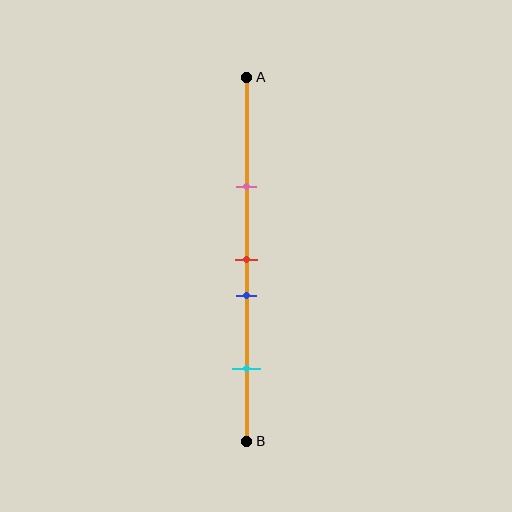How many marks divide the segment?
There are 4 marks dividing the segment.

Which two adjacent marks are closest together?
The red and blue marks are the closest adjacent pair.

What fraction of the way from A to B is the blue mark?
The blue mark is approximately 60% (0.6) of the way from A to B.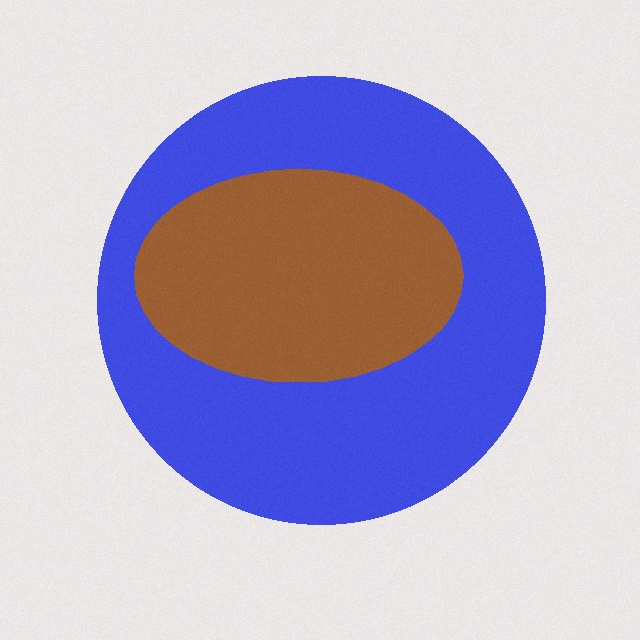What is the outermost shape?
The blue circle.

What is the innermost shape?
The brown ellipse.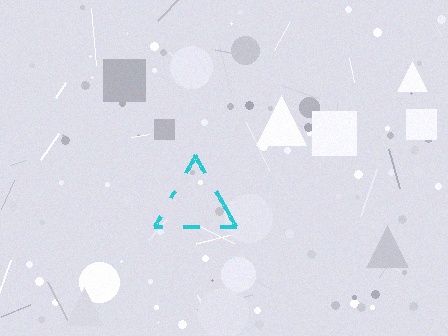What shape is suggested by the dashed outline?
The dashed outline suggests a triangle.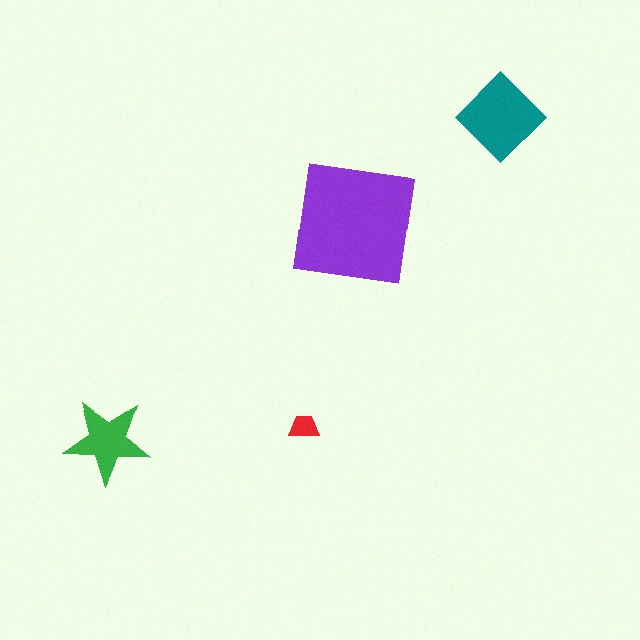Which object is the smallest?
The red trapezoid.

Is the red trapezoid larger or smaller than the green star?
Smaller.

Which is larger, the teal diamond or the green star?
The teal diamond.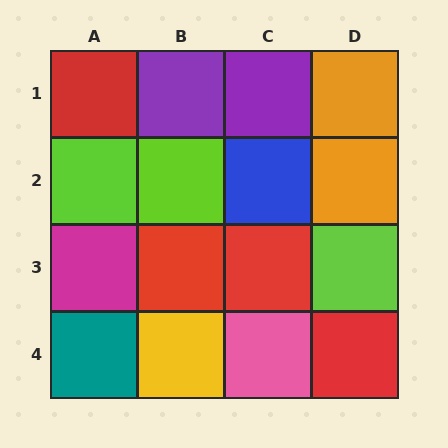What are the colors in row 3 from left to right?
Magenta, red, red, lime.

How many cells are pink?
1 cell is pink.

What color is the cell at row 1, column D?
Orange.